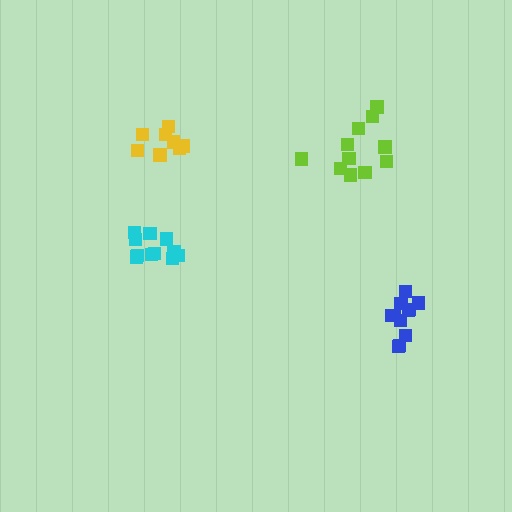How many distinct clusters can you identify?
There are 4 distinct clusters.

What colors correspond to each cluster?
The clusters are colored: cyan, lime, blue, yellow.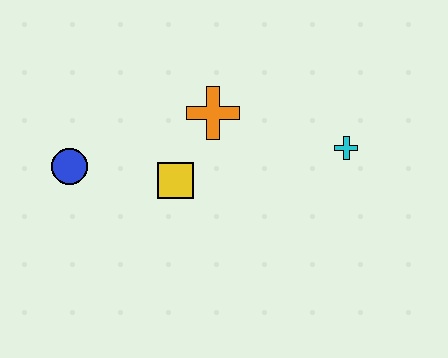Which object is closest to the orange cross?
The yellow square is closest to the orange cross.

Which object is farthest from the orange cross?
The blue circle is farthest from the orange cross.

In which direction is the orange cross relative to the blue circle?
The orange cross is to the right of the blue circle.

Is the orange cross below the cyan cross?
No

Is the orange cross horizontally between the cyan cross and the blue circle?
Yes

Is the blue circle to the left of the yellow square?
Yes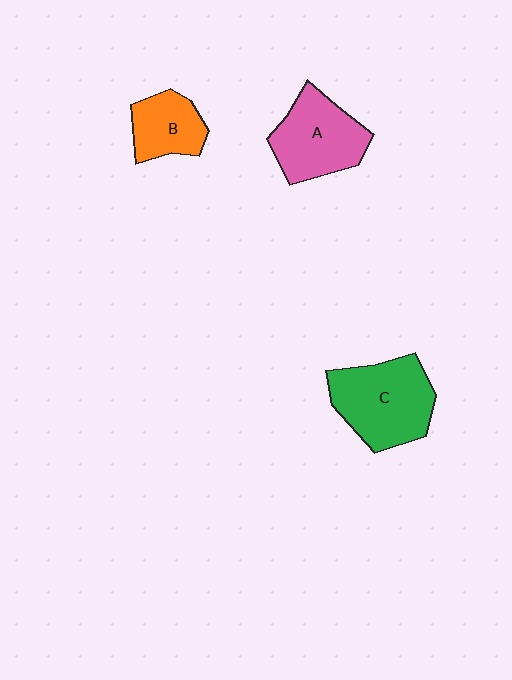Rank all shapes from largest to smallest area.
From largest to smallest: C (green), A (pink), B (orange).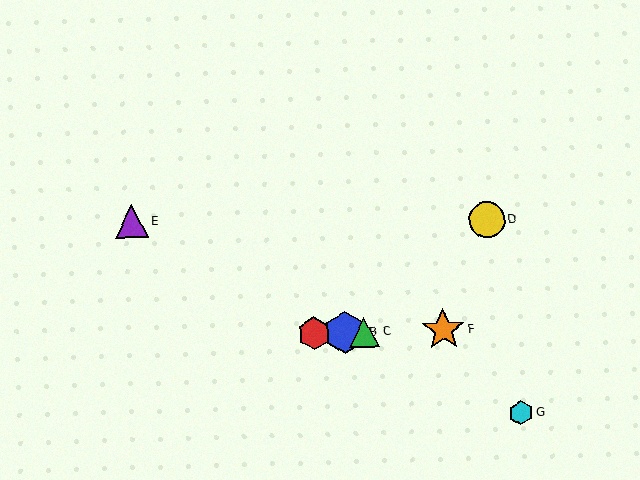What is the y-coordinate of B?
Object B is at y≈333.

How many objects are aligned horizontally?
4 objects (A, B, C, F) are aligned horizontally.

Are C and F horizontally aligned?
Yes, both are at y≈332.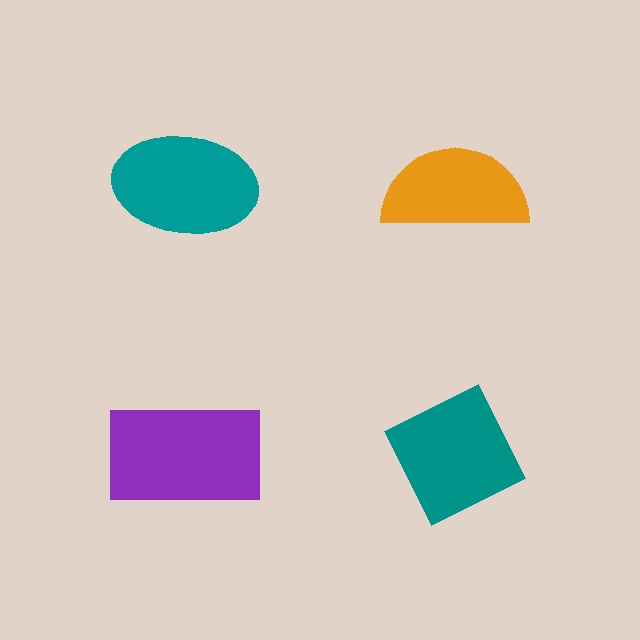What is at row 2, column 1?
A purple rectangle.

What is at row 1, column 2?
An orange semicircle.